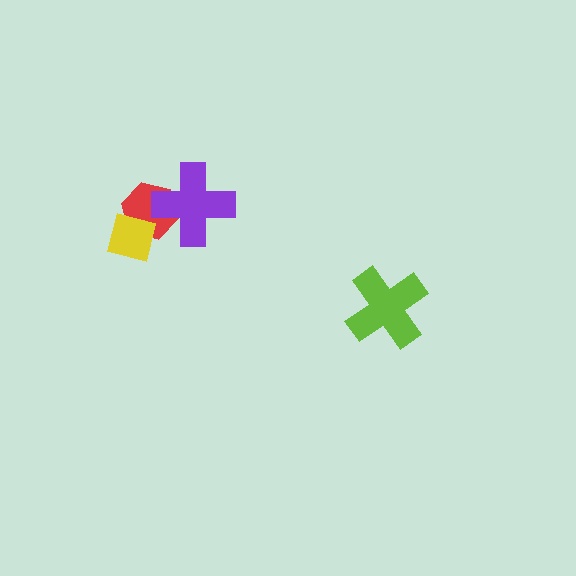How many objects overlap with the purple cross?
1 object overlaps with the purple cross.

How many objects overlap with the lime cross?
0 objects overlap with the lime cross.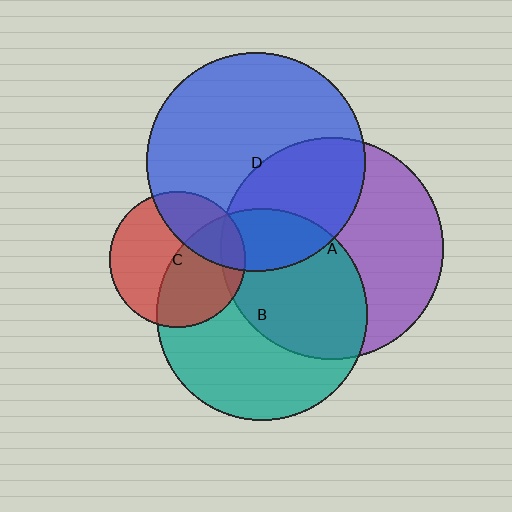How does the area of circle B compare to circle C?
Approximately 2.4 times.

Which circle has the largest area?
Circle A (purple).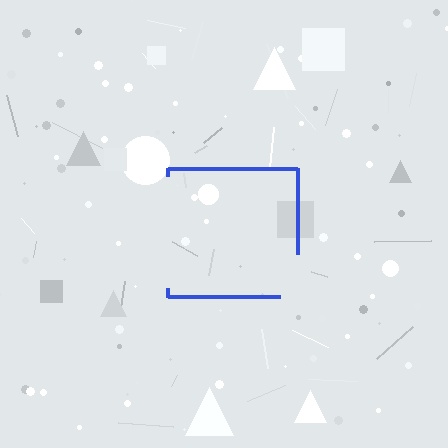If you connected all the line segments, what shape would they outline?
They would outline a square.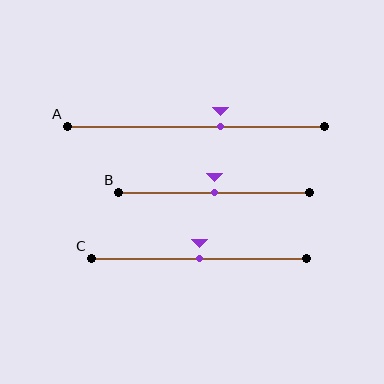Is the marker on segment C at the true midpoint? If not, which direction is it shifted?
Yes, the marker on segment C is at the true midpoint.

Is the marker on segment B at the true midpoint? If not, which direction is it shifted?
Yes, the marker on segment B is at the true midpoint.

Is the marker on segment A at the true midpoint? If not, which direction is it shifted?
No, the marker on segment A is shifted to the right by about 10% of the segment length.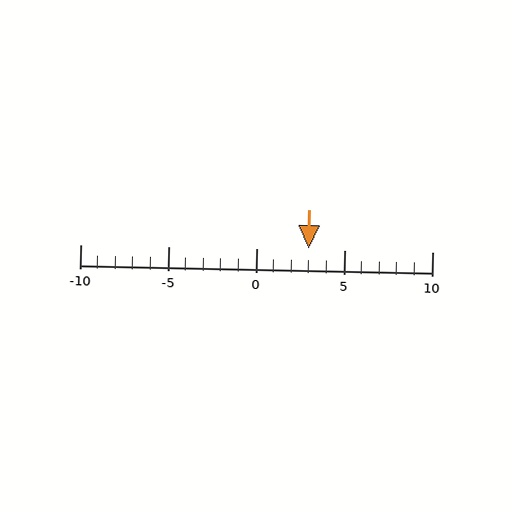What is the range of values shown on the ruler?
The ruler shows values from -10 to 10.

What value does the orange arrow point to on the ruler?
The orange arrow points to approximately 3.